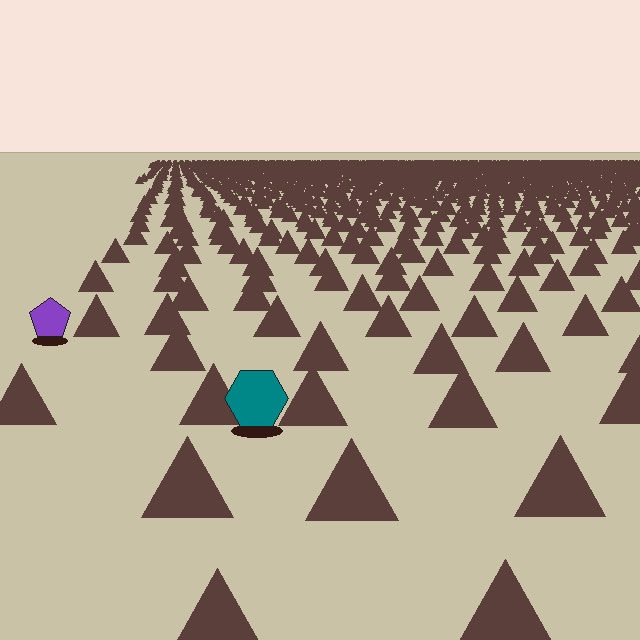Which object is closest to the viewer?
The teal hexagon is closest. The texture marks near it are larger and more spread out.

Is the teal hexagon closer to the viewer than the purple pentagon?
Yes. The teal hexagon is closer — you can tell from the texture gradient: the ground texture is coarser near it.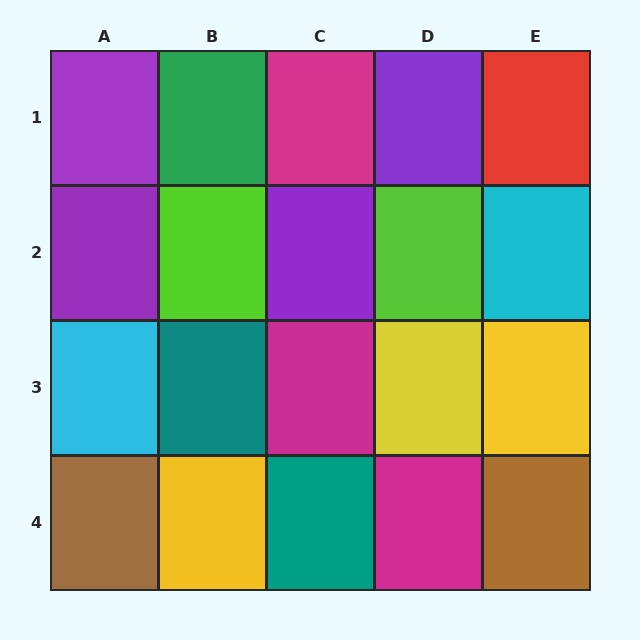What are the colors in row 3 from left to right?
Cyan, teal, magenta, yellow, yellow.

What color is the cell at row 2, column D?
Lime.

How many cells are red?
1 cell is red.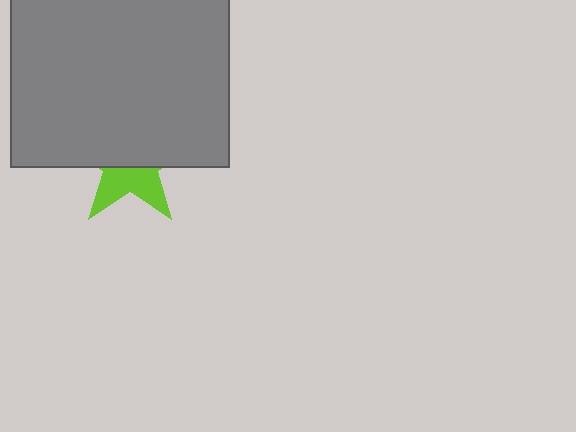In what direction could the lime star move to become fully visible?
The lime star could move down. That would shift it out from behind the gray rectangle entirely.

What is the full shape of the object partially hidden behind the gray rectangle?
The partially hidden object is a lime star.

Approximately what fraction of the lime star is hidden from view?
Roughly 59% of the lime star is hidden behind the gray rectangle.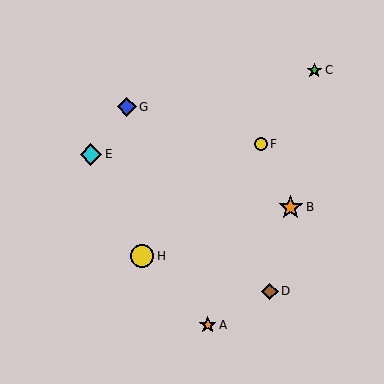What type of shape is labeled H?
Shape H is a yellow circle.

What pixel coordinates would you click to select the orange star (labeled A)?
Click at (208, 325) to select the orange star A.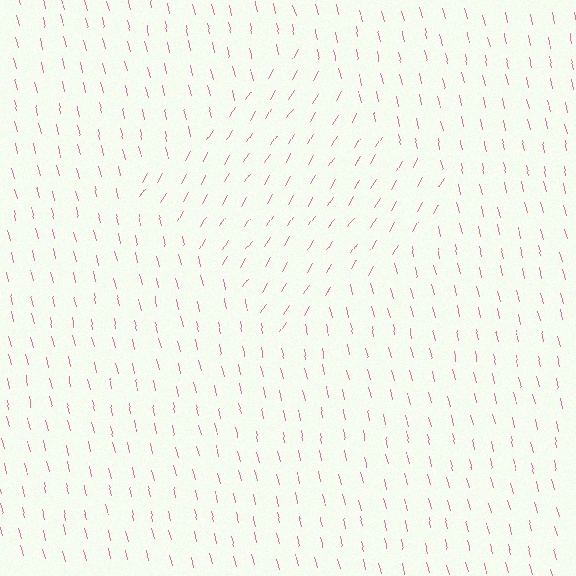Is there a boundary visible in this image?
Yes, there is a texture boundary formed by a change in line orientation.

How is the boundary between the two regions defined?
The boundary is defined purely by a change in line orientation (approximately 45 degrees difference). All lines are the same color and thickness.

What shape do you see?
I see a diamond.